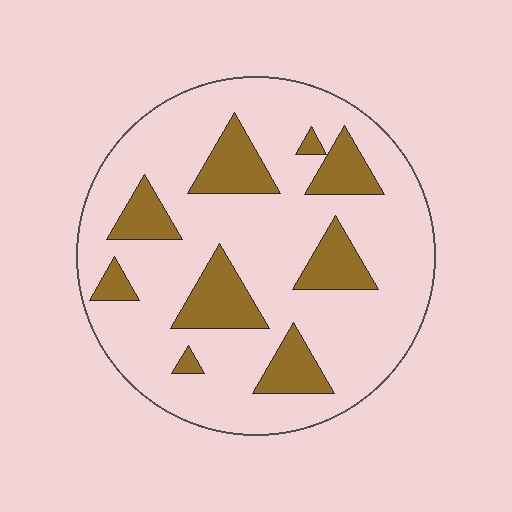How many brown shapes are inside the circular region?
9.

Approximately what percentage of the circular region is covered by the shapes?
Approximately 20%.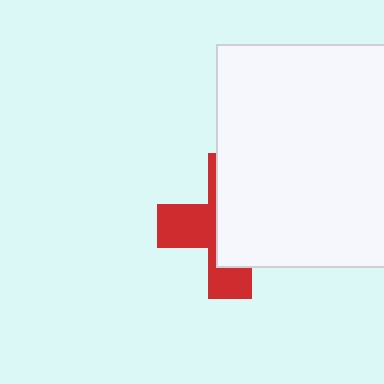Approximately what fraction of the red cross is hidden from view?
Roughly 59% of the red cross is hidden behind the white square.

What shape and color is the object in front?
The object in front is a white square.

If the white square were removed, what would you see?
You would see the complete red cross.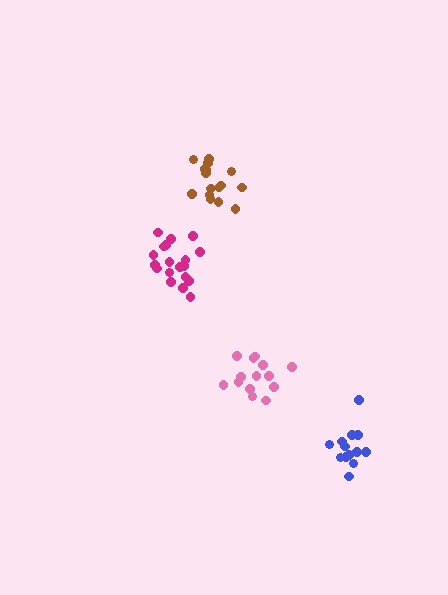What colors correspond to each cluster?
The clusters are colored: magenta, pink, brown, blue.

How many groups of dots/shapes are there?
There are 4 groups.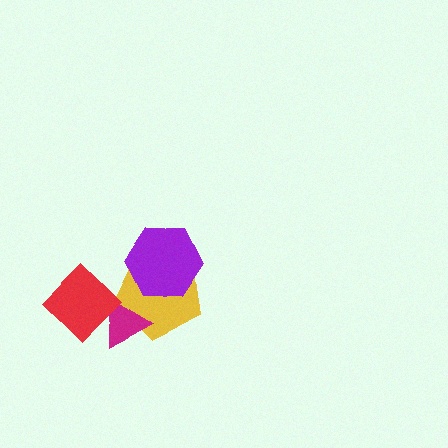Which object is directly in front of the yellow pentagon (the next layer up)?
The magenta triangle is directly in front of the yellow pentagon.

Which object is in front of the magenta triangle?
The red diamond is in front of the magenta triangle.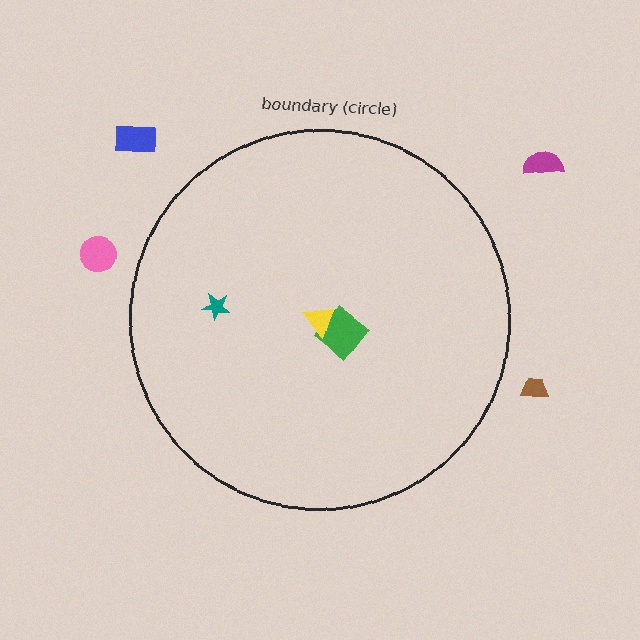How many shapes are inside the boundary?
3 inside, 4 outside.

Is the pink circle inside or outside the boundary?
Outside.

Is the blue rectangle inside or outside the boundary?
Outside.